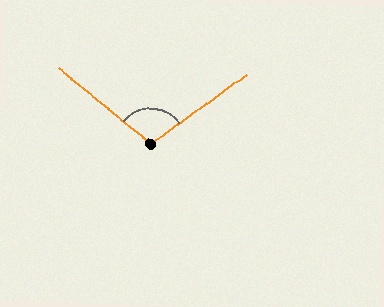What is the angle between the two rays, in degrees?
Approximately 104 degrees.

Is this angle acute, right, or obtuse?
It is obtuse.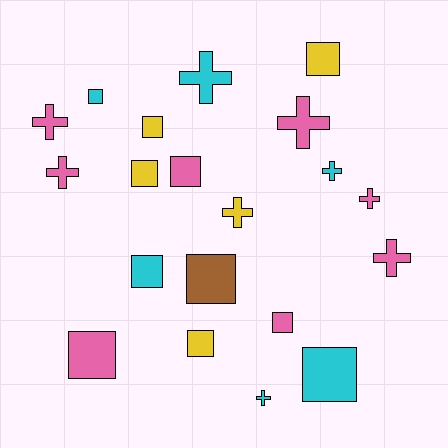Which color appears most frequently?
Pink, with 8 objects.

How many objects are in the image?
There are 20 objects.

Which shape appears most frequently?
Square, with 11 objects.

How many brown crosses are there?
There are no brown crosses.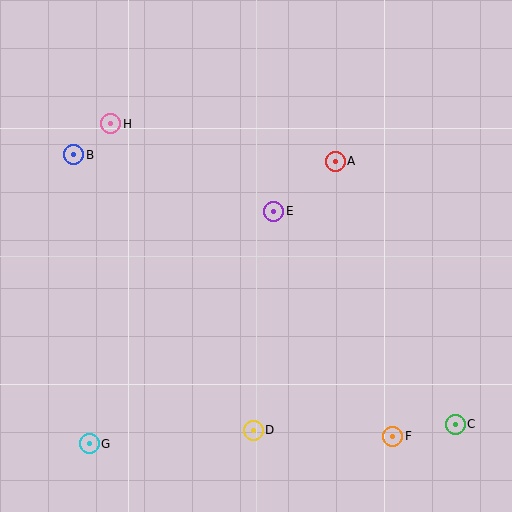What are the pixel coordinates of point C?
Point C is at (455, 424).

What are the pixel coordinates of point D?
Point D is at (253, 430).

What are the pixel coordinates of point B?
Point B is at (74, 155).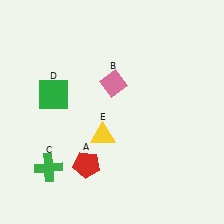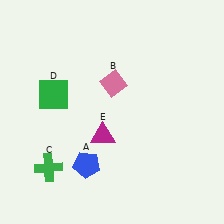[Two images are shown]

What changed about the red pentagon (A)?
In Image 1, A is red. In Image 2, it changed to blue.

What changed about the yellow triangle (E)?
In Image 1, E is yellow. In Image 2, it changed to magenta.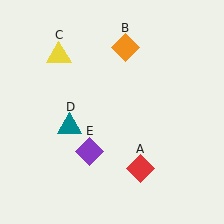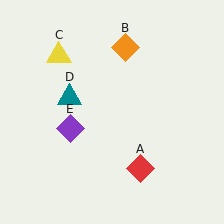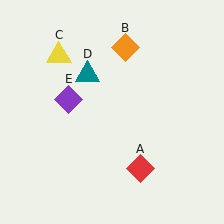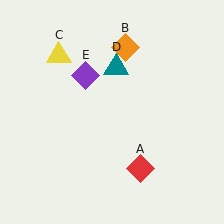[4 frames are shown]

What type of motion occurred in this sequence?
The teal triangle (object D), purple diamond (object E) rotated clockwise around the center of the scene.